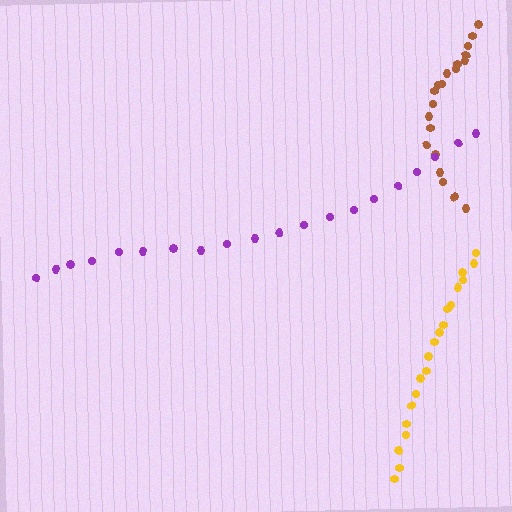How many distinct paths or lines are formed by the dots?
There are 3 distinct paths.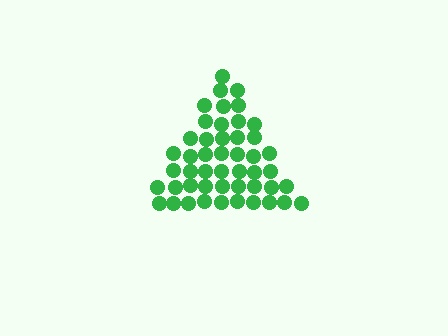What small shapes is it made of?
It is made of small circles.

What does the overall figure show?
The overall figure shows a triangle.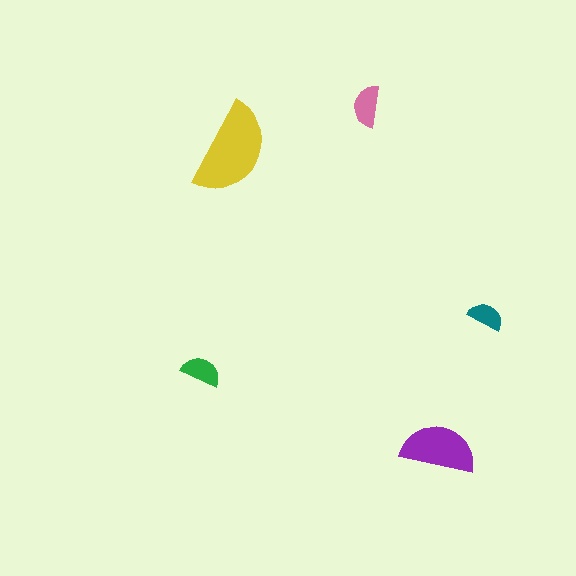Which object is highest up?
The pink semicircle is topmost.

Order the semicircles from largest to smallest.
the yellow one, the purple one, the pink one, the green one, the teal one.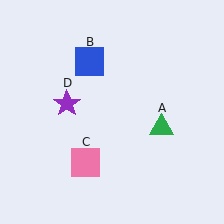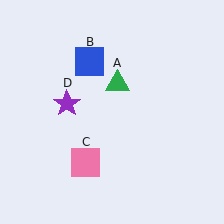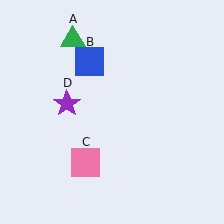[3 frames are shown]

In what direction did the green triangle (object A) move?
The green triangle (object A) moved up and to the left.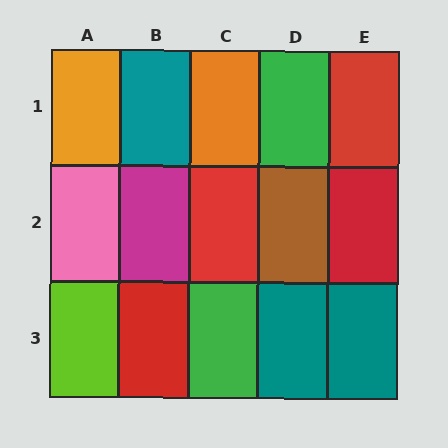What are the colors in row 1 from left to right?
Orange, teal, orange, green, red.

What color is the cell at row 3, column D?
Teal.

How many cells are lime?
1 cell is lime.